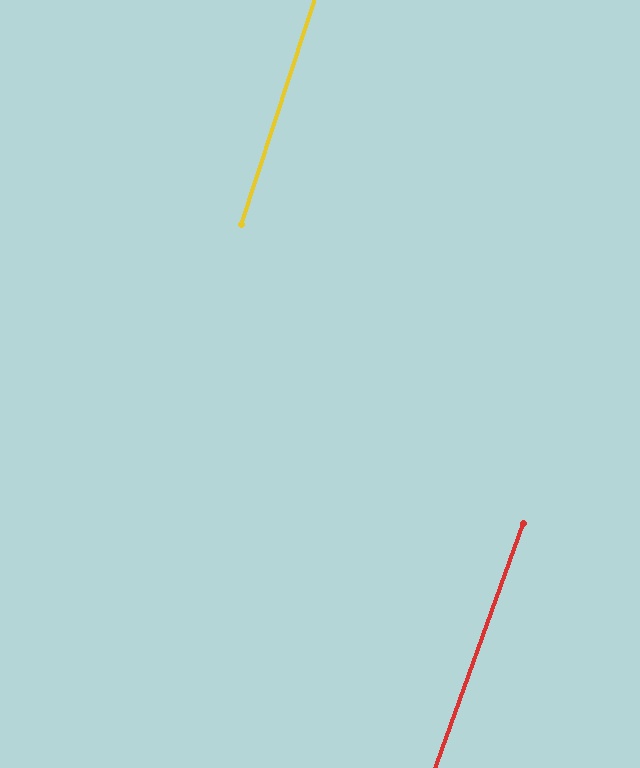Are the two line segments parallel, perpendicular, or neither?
Parallel — their directions differ by only 1.8°.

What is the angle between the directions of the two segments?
Approximately 2 degrees.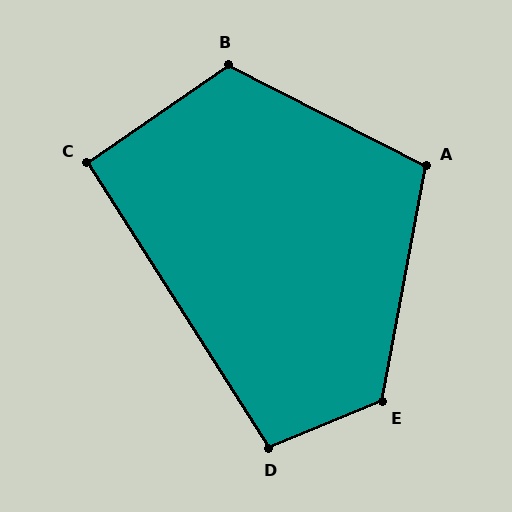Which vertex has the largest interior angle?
E, at approximately 123 degrees.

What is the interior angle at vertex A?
Approximately 106 degrees (obtuse).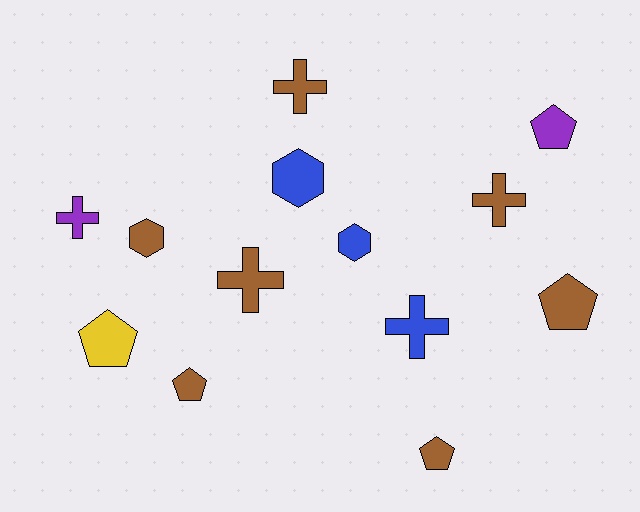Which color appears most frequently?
Brown, with 7 objects.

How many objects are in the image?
There are 13 objects.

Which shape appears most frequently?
Cross, with 5 objects.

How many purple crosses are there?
There is 1 purple cross.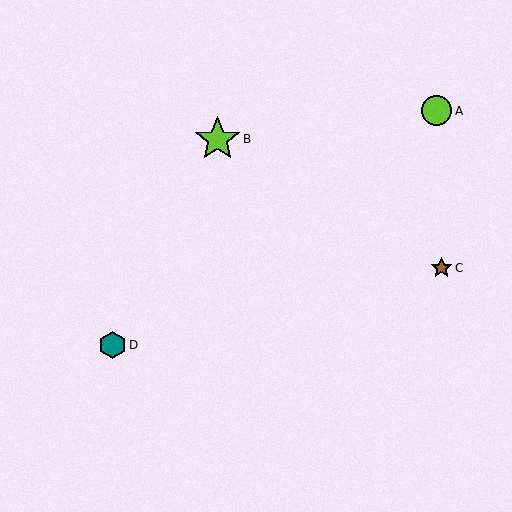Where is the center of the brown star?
The center of the brown star is at (442, 268).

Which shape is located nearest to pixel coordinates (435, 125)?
The lime circle (labeled A) at (436, 111) is nearest to that location.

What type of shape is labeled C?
Shape C is a brown star.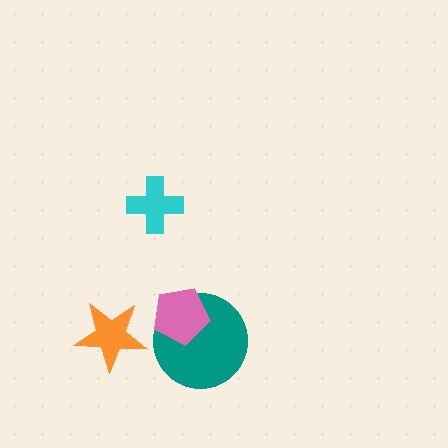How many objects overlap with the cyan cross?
0 objects overlap with the cyan cross.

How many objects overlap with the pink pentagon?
1 object overlaps with the pink pentagon.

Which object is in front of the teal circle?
The pink pentagon is in front of the teal circle.